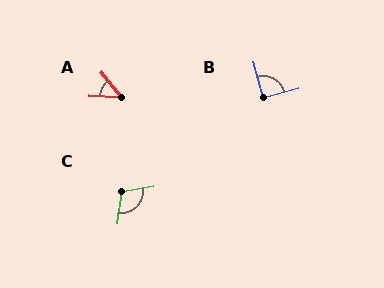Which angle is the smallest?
A, at approximately 48 degrees.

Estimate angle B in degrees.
Approximately 91 degrees.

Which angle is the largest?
C, at approximately 108 degrees.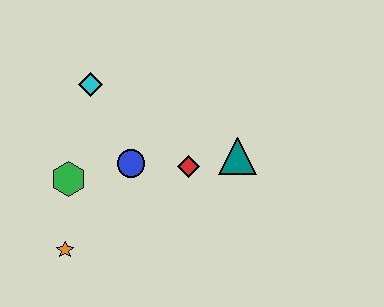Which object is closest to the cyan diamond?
The blue circle is closest to the cyan diamond.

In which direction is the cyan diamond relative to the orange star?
The cyan diamond is above the orange star.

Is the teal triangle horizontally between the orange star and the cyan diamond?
No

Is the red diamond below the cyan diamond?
Yes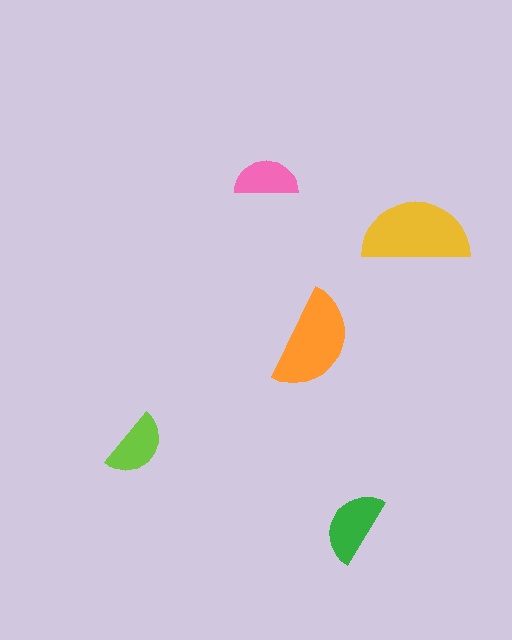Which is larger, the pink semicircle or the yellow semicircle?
The yellow one.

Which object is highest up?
The pink semicircle is topmost.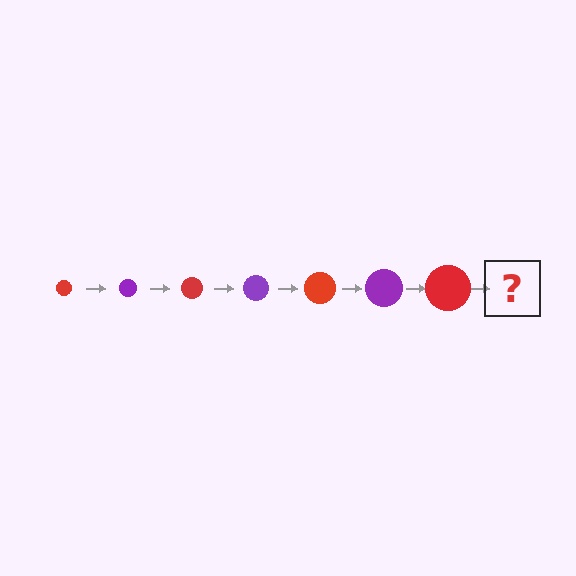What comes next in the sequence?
The next element should be a purple circle, larger than the previous one.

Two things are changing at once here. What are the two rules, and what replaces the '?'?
The two rules are that the circle grows larger each step and the color cycles through red and purple. The '?' should be a purple circle, larger than the previous one.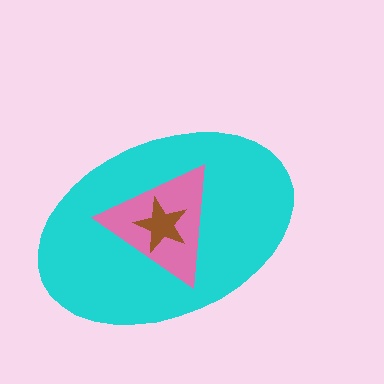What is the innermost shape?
The brown star.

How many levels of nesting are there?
3.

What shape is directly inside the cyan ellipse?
The pink triangle.